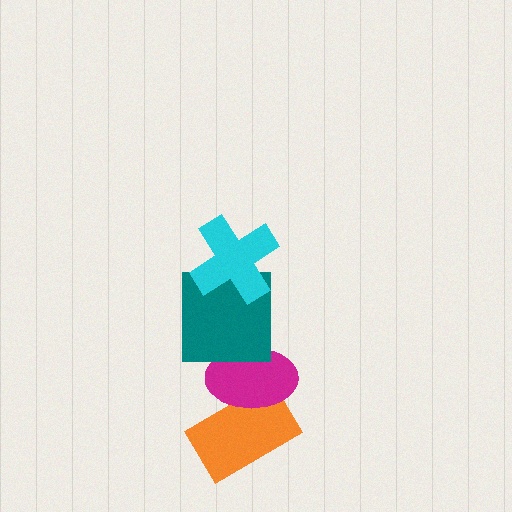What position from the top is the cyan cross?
The cyan cross is 1st from the top.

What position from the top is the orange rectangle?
The orange rectangle is 4th from the top.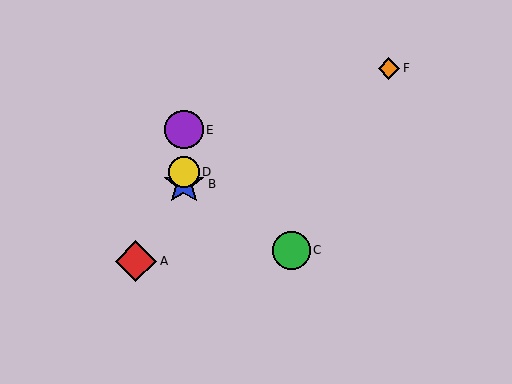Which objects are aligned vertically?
Objects B, D, E are aligned vertically.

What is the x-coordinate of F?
Object F is at x≈389.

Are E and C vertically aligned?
No, E is at x≈184 and C is at x≈291.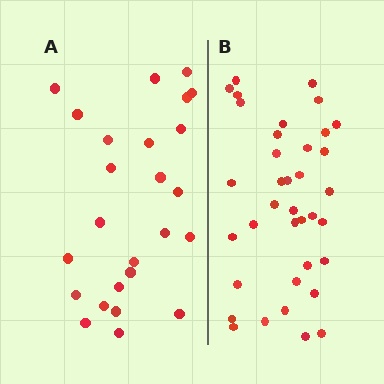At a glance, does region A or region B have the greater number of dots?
Region B (the right region) has more dots.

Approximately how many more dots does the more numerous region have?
Region B has roughly 12 or so more dots than region A.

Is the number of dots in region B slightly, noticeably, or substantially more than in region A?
Region B has substantially more. The ratio is roughly 1.5 to 1.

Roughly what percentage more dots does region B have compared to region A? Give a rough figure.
About 50% more.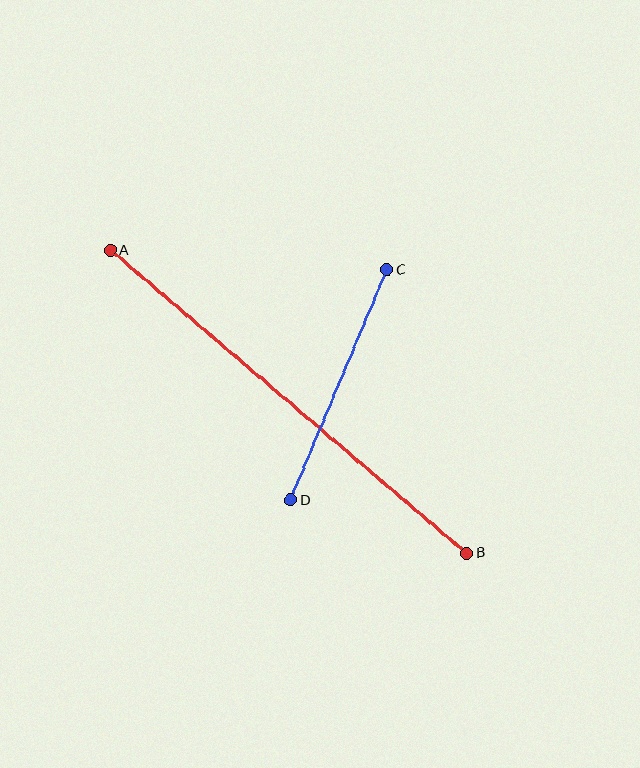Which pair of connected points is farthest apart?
Points A and B are farthest apart.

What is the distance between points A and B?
The distance is approximately 467 pixels.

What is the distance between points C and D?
The distance is approximately 249 pixels.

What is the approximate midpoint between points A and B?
The midpoint is at approximately (289, 402) pixels.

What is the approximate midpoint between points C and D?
The midpoint is at approximately (339, 385) pixels.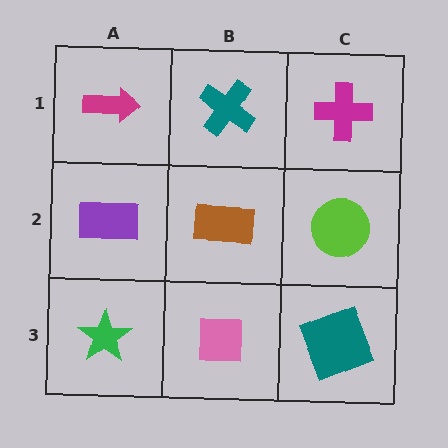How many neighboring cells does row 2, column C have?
3.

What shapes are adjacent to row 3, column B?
A brown rectangle (row 2, column B), a green star (row 3, column A), a teal square (row 3, column C).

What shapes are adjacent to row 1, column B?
A brown rectangle (row 2, column B), a magenta arrow (row 1, column A), a magenta cross (row 1, column C).